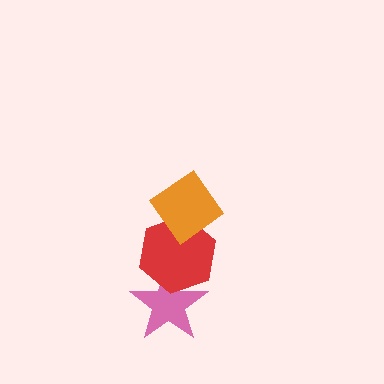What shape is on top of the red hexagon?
The orange diamond is on top of the red hexagon.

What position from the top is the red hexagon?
The red hexagon is 2nd from the top.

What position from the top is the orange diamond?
The orange diamond is 1st from the top.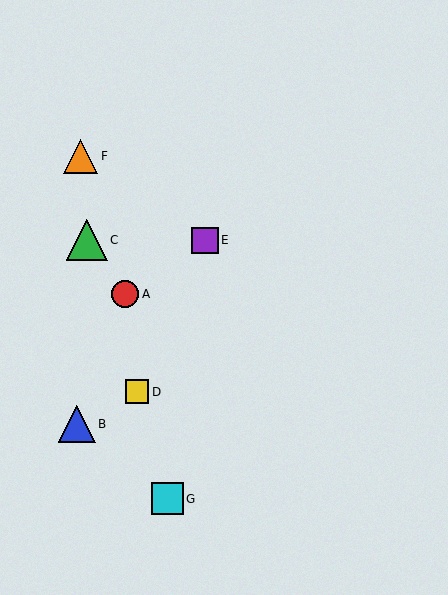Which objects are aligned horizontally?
Objects C, E are aligned horizontally.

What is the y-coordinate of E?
Object E is at y≈240.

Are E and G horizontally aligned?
No, E is at y≈240 and G is at y≈499.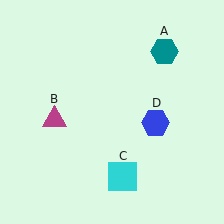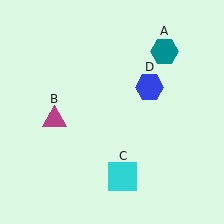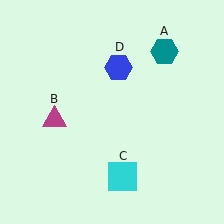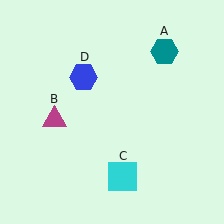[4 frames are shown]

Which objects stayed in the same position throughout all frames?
Teal hexagon (object A) and magenta triangle (object B) and cyan square (object C) remained stationary.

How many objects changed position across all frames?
1 object changed position: blue hexagon (object D).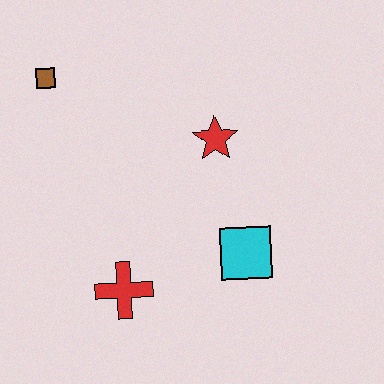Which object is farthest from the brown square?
The cyan square is farthest from the brown square.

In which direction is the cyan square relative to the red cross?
The cyan square is to the right of the red cross.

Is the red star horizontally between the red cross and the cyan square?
Yes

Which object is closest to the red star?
The cyan square is closest to the red star.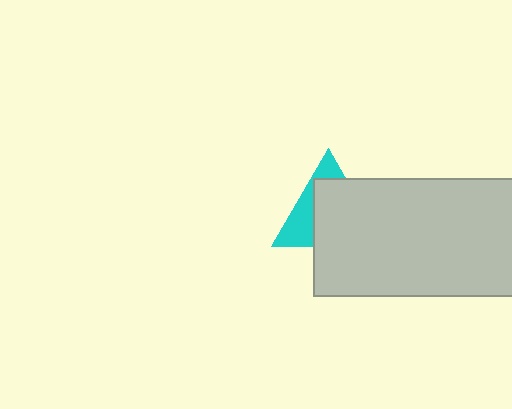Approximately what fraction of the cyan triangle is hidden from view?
Roughly 63% of the cyan triangle is hidden behind the light gray rectangle.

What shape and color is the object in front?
The object in front is a light gray rectangle.